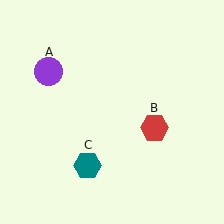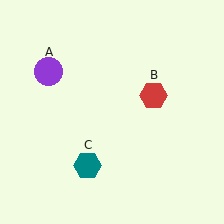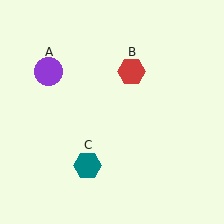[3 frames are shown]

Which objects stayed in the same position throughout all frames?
Purple circle (object A) and teal hexagon (object C) remained stationary.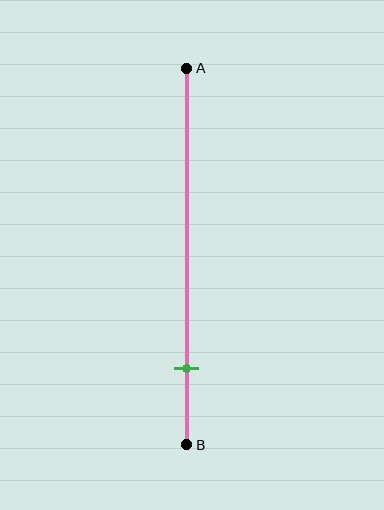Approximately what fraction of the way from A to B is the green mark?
The green mark is approximately 80% of the way from A to B.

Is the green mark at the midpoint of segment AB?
No, the mark is at about 80% from A, not at the 50% midpoint.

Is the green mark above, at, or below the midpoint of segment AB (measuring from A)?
The green mark is below the midpoint of segment AB.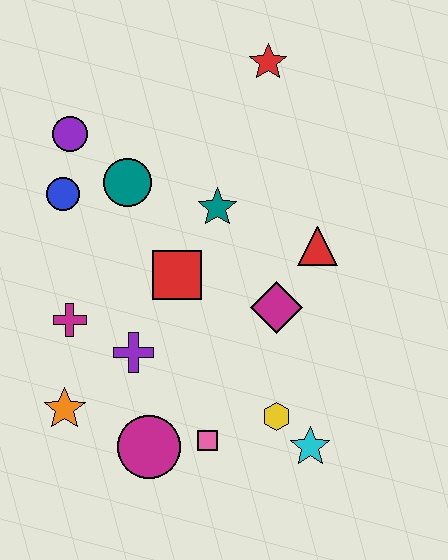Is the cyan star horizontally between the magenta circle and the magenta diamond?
No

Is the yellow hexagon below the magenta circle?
No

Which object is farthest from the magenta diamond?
The purple circle is farthest from the magenta diamond.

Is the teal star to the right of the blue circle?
Yes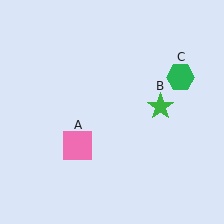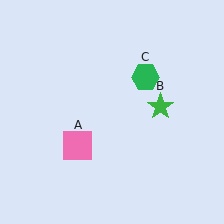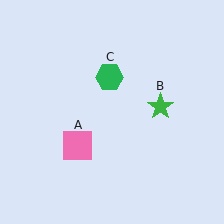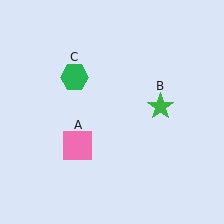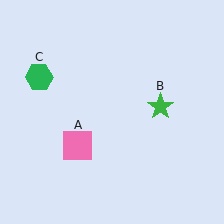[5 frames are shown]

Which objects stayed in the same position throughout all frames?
Pink square (object A) and green star (object B) remained stationary.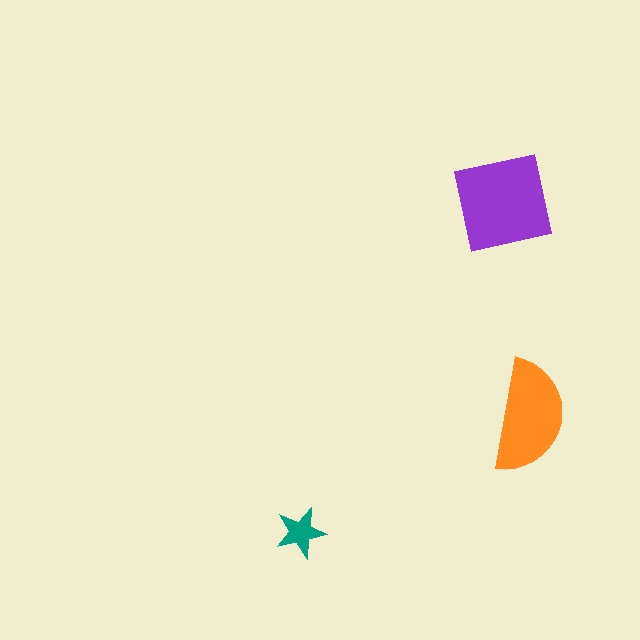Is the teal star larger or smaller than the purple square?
Smaller.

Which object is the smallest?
The teal star.